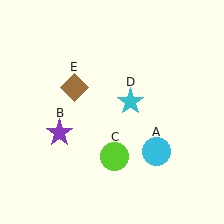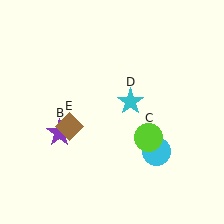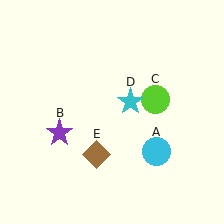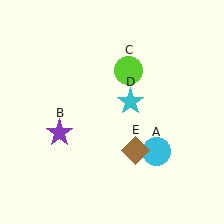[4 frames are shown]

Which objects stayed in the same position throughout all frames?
Cyan circle (object A) and purple star (object B) and cyan star (object D) remained stationary.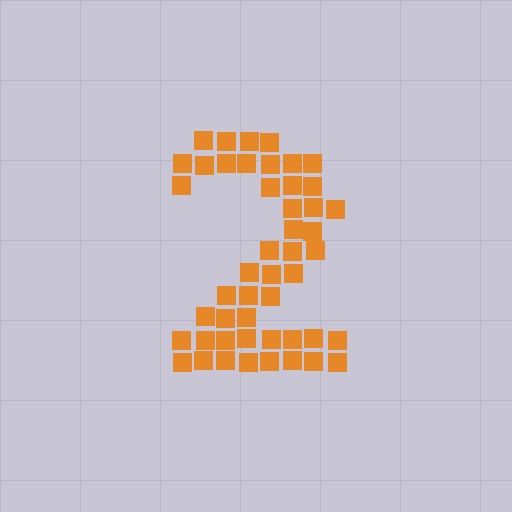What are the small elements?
The small elements are squares.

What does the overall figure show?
The overall figure shows the digit 2.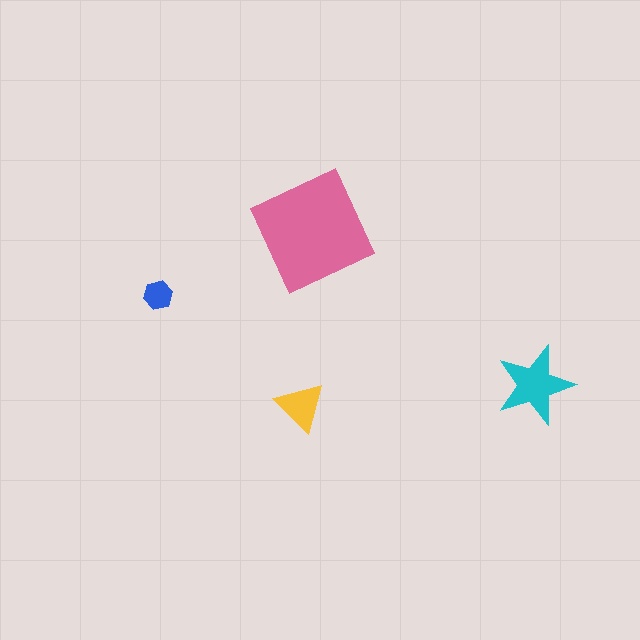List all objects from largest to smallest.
The pink square, the cyan star, the yellow triangle, the blue hexagon.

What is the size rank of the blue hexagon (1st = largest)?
4th.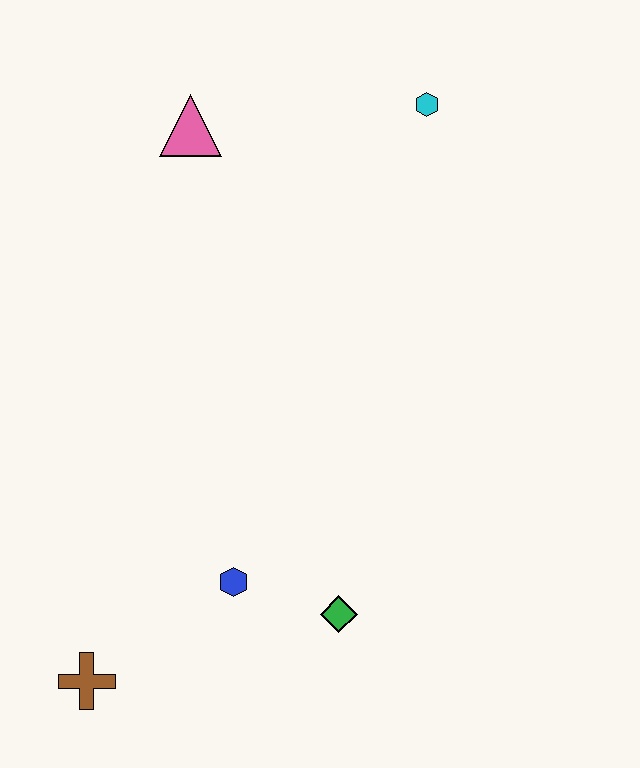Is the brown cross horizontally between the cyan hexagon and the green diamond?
No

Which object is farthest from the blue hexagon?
The cyan hexagon is farthest from the blue hexagon.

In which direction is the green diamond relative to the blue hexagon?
The green diamond is to the right of the blue hexagon.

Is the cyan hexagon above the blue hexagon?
Yes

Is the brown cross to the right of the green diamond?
No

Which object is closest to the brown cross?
The blue hexagon is closest to the brown cross.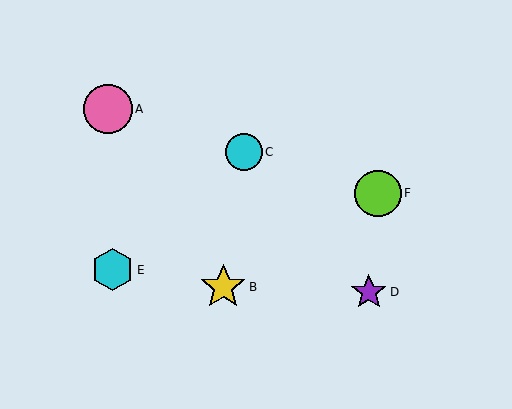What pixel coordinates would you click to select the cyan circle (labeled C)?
Click at (244, 152) to select the cyan circle C.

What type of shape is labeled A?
Shape A is a pink circle.